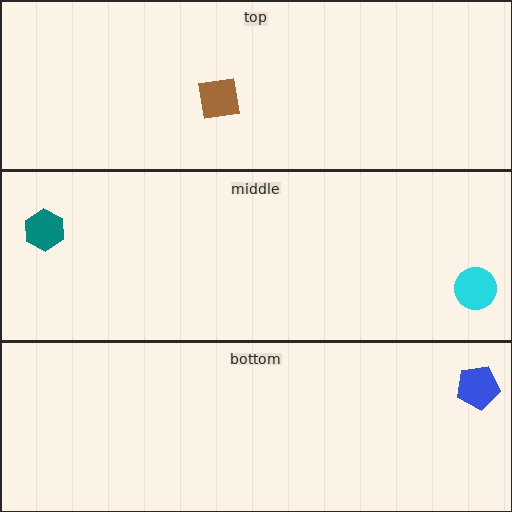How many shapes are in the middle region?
2.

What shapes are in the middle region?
The cyan circle, the teal hexagon.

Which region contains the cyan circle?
The middle region.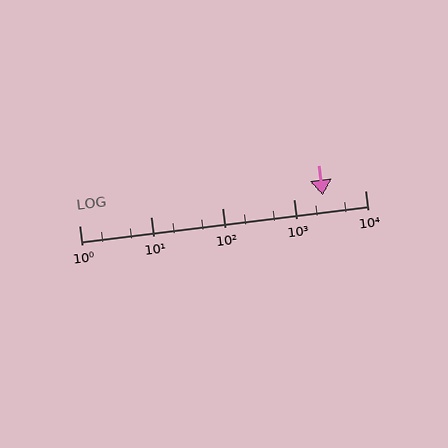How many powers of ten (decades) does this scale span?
The scale spans 4 decades, from 1 to 10000.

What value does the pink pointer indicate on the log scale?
The pointer indicates approximately 2600.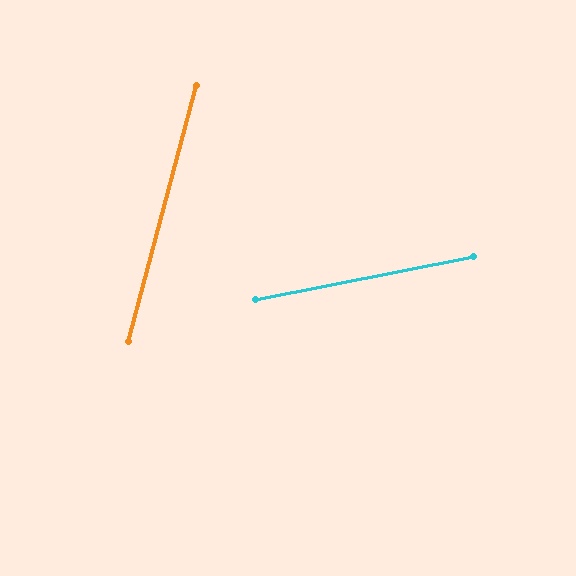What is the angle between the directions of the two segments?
Approximately 64 degrees.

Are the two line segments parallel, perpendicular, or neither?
Neither parallel nor perpendicular — they differ by about 64°.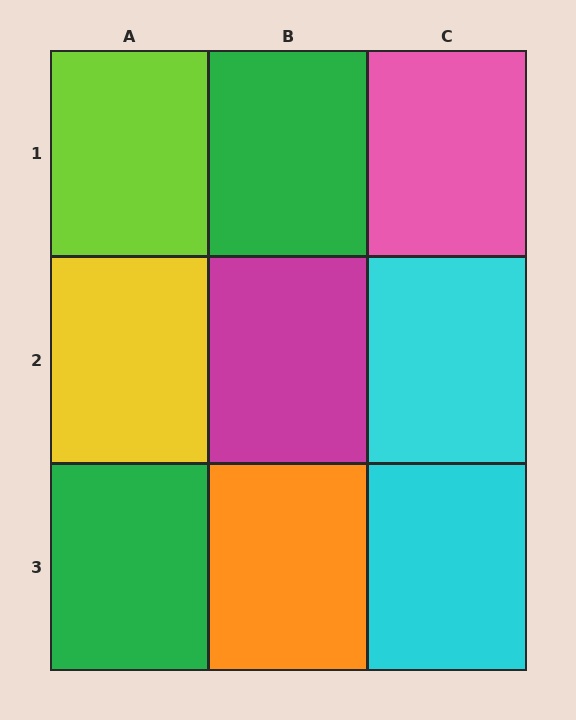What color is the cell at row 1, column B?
Green.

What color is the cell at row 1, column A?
Lime.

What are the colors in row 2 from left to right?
Yellow, magenta, cyan.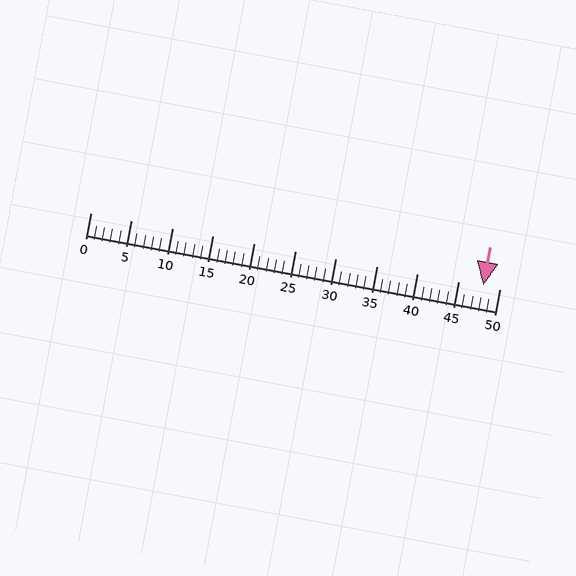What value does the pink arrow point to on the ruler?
The pink arrow points to approximately 48.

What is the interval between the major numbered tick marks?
The major tick marks are spaced 5 units apart.